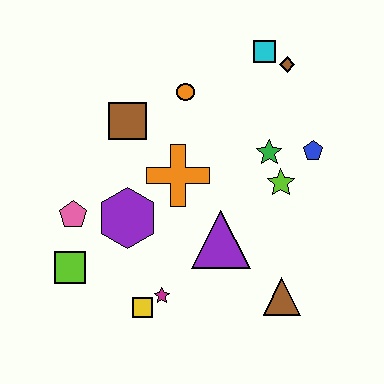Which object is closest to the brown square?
The orange circle is closest to the brown square.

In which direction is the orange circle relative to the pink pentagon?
The orange circle is above the pink pentagon.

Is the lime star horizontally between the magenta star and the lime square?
No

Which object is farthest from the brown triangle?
The cyan square is farthest from the brown triangle.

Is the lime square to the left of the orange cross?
Yes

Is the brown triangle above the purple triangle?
No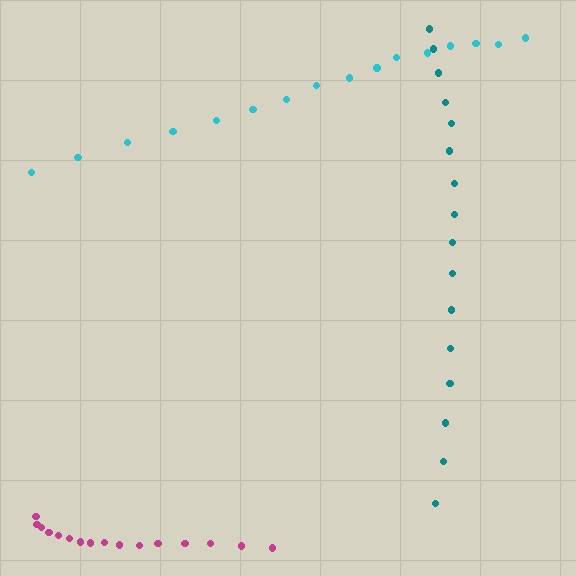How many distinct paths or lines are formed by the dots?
There are 3 distinct paths.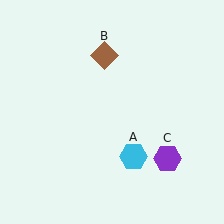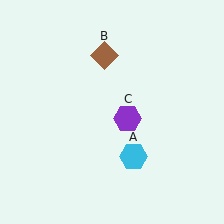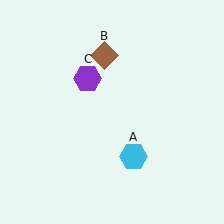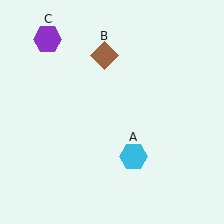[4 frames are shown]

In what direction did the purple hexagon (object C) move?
The purple hexagon (object C) moved up and to the left.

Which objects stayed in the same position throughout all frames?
Cyan hexagon (object A) and brown diamond (object B) remained stationary.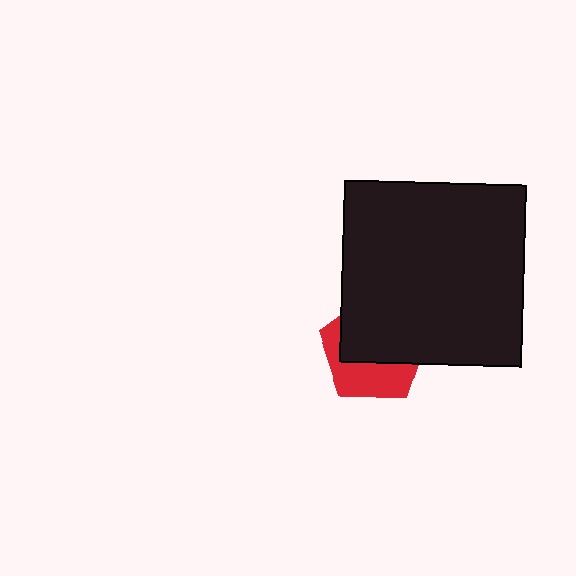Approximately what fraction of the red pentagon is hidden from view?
Roughly 58% of the red pentagon is hidden behind the black square.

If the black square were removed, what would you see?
You would see the complete red pentagon.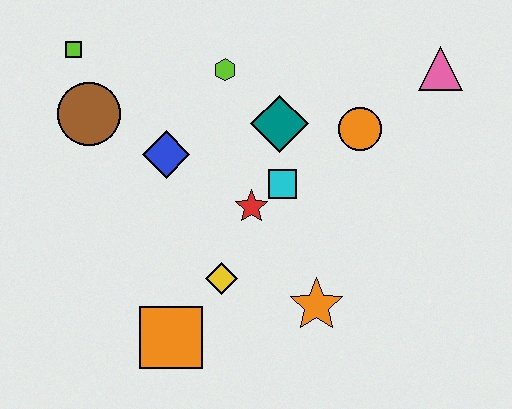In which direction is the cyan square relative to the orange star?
The cyan square is above the orange star.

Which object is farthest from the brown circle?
The pink triangle is farthest from the brown circle.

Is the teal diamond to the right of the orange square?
Yes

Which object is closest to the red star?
The cyan square is closest to the red star.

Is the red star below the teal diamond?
Yes